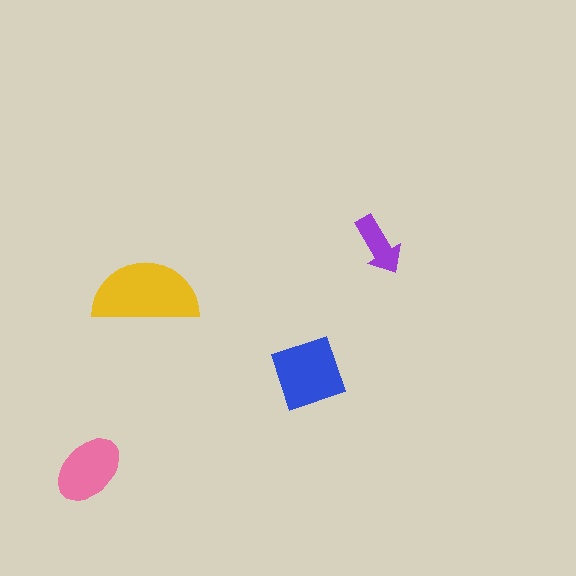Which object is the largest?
The yellow semicircle.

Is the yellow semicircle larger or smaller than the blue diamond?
Larger.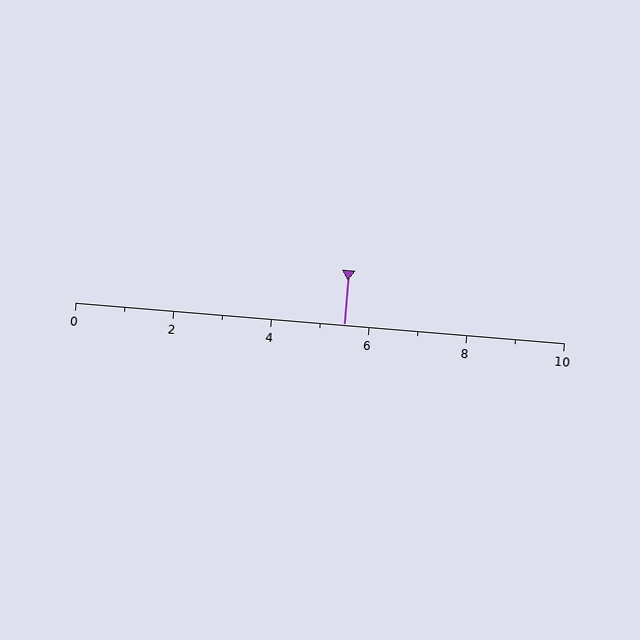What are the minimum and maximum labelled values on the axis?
The axis runs from 0 to 10.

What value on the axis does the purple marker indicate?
The marker indicates approximately 5.5.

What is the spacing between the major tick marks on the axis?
The major ticks are spaced 2 apart.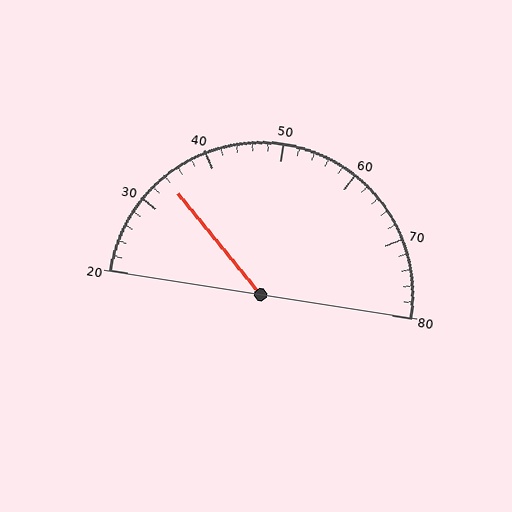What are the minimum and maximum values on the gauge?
The gauge ranges from 20 to 80.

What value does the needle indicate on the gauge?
The needle indicates approximately 34.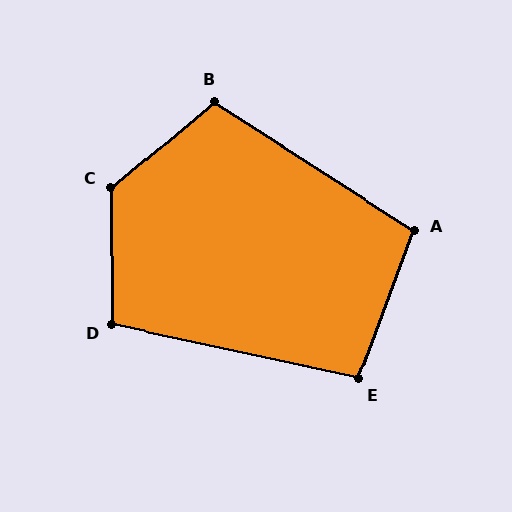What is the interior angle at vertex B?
Approximately 107 degrees (obtuse).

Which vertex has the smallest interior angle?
E, at approximately 98 degrees.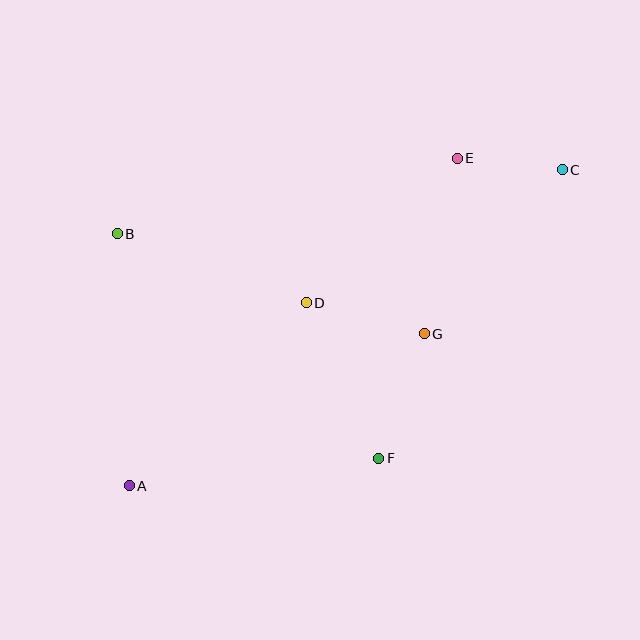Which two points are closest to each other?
Points C and E are closest to each other.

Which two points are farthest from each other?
Points A and C are farthest from each other.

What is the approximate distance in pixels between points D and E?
The distance between D and E is approximately 209 pixels.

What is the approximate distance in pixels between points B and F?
The distance between B and F is approximately 345 pixels.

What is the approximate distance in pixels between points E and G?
The distance between E and G is approximately 179 pixels.